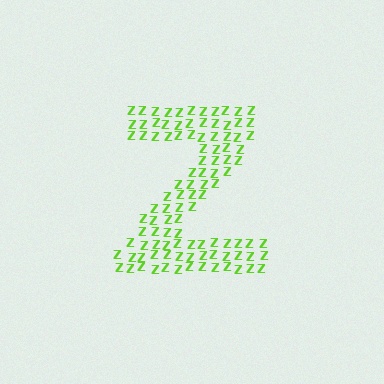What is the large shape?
The large shape is the letter Z.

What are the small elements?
The small elements are letter Z's.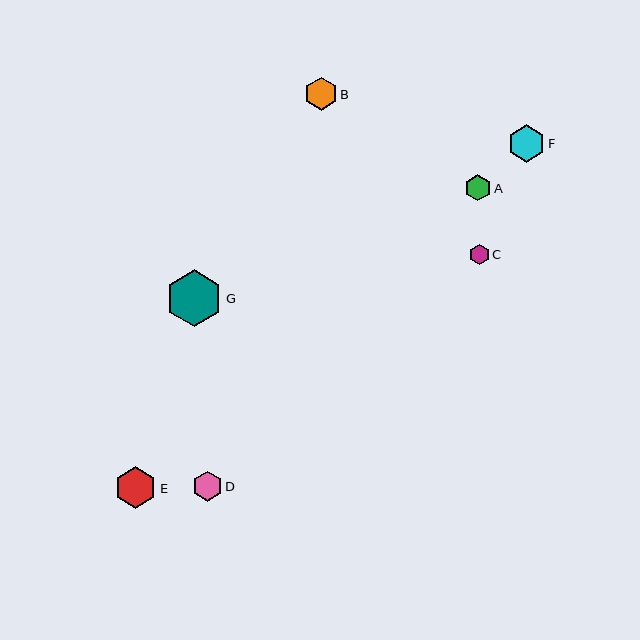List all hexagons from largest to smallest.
From largest to smallest: G, E, F, B, D, A, C.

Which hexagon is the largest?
Hexagon G is the largest with a size of approximately 57 pixels.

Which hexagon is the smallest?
Hexagon C is the smallest with a size of approximately 21 pixels.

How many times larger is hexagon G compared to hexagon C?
Hexagon G is approximately 2.7 times the size of hexagon C.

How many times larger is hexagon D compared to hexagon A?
Hexagon D is approximately 1.1 times the size of hexagon A.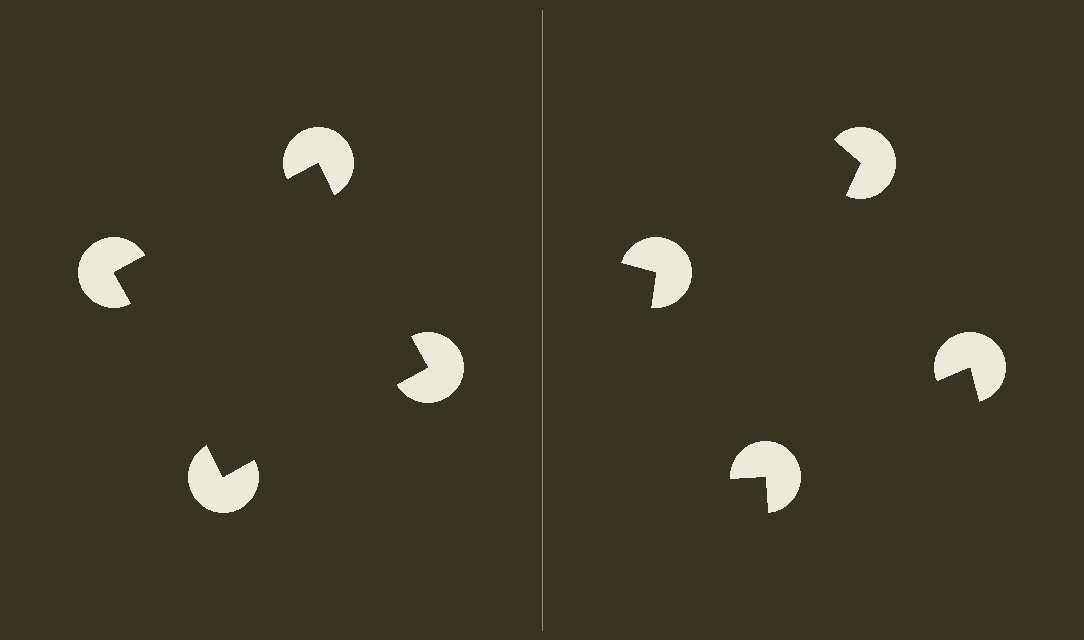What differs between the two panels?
The pac-man discs are positioned identically on both sides; only the wedge orientations differ. On the left they align to a square; on the right they are misaligned.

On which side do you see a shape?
An illusory square appears on the left side. On the right side the wedge cuts are rotated, so no coherent shape forms.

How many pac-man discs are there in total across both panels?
8 — 4 on each side.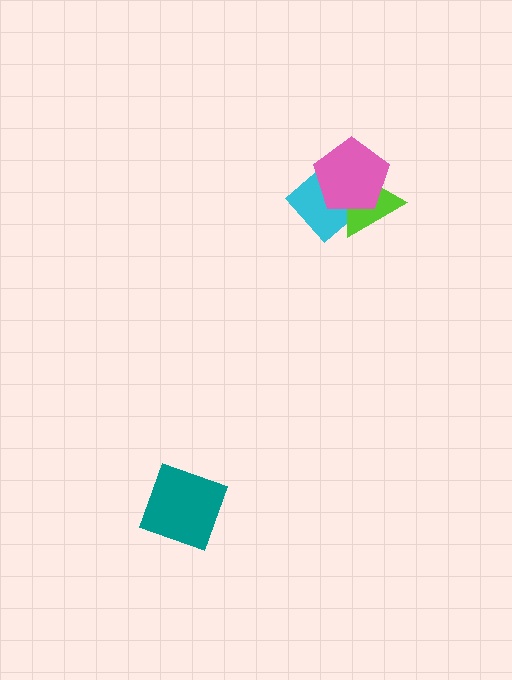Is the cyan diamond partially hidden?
Yes, it is partially covered by another shape.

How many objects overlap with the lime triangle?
2 objects overlap with the lime triangle.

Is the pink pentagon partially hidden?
No, no other shape covers it.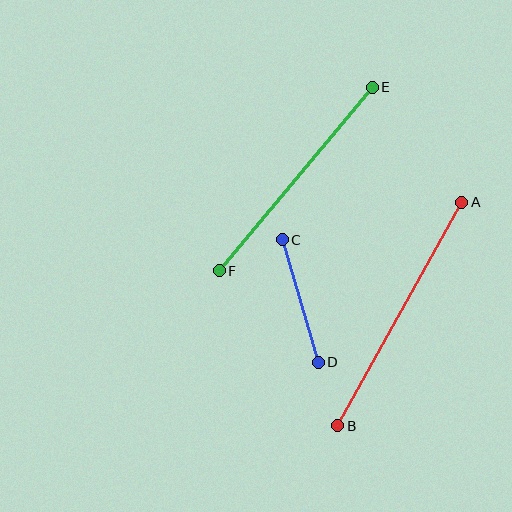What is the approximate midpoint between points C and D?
The midpoint is at approximately (300, 301) pixels.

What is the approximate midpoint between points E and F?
The midpoint is at approximately (296, 179) pixels.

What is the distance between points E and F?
The distance is approximately 239 pixels.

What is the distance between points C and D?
The distance is approximately 128 pixels.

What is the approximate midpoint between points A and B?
The midpoint is at approximately (400, 314) pixels.